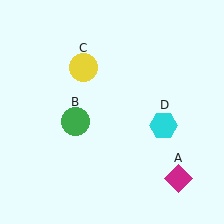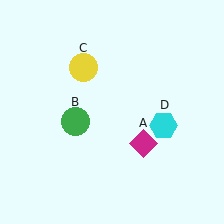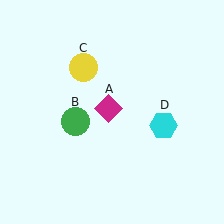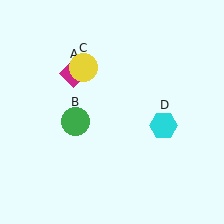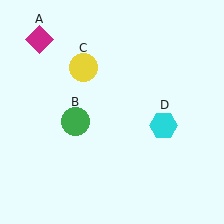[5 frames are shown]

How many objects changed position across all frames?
1 object changed position: magenta diamond (object A).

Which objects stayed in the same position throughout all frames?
Green circle (object B) and yellow circle (object C) and cyan hexagon (object D) remained stationary.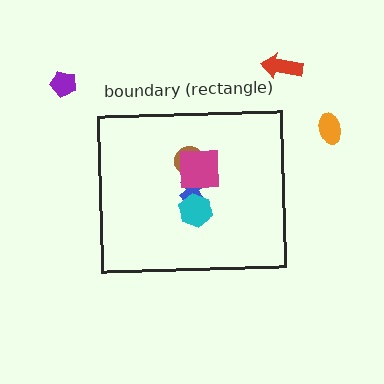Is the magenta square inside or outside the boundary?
Inside.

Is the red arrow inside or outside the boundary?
Outside.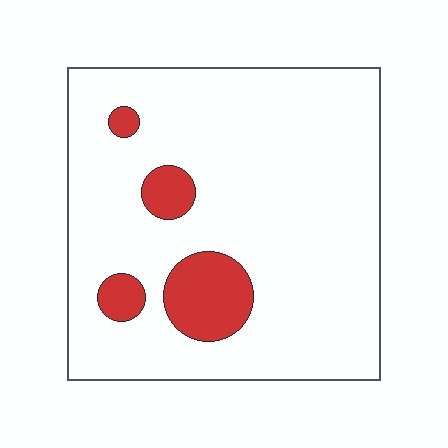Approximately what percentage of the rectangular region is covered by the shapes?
Approximately 10%.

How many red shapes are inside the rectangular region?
4.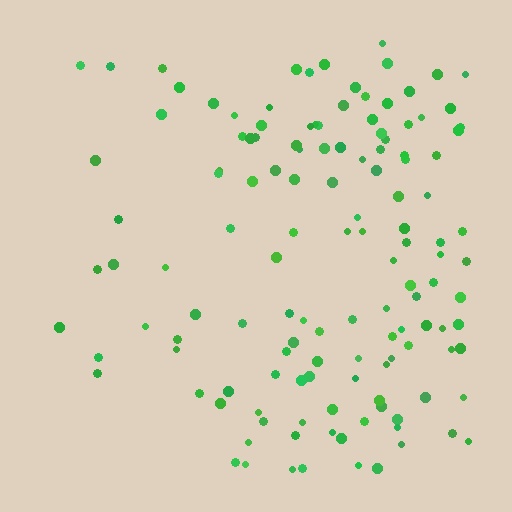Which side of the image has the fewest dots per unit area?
The left.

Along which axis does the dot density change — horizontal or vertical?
Horizontal.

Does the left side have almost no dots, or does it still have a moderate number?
Still a moderate number, just noticeably fewer than the right.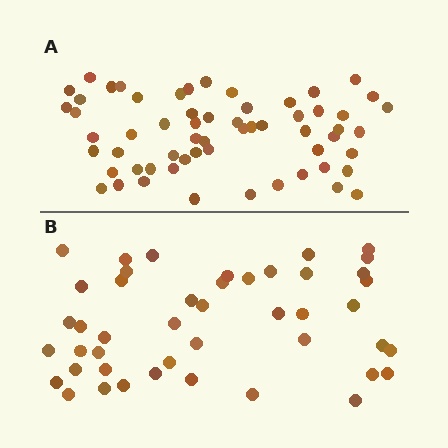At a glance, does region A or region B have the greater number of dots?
Region A (the top region) has more dots.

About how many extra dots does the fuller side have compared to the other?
Region A has approximately 15 more dots than region B.